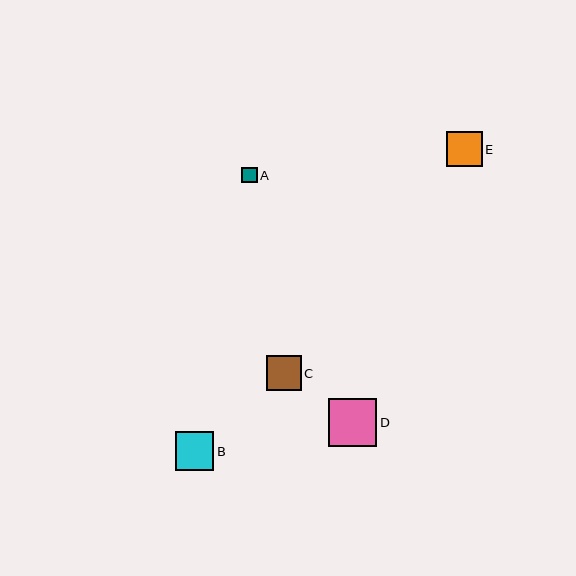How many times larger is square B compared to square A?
Square B is approximately 2.5 times the size of square A.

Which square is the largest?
Square D is the largest with a size of approximately 48 pixels.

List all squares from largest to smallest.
From largest to smallest: D, B, E, C, A.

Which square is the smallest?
Square A is the smallest with a size of approximately 15 pixels.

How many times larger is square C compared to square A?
Square C is approximately 2.3 times the size of square A.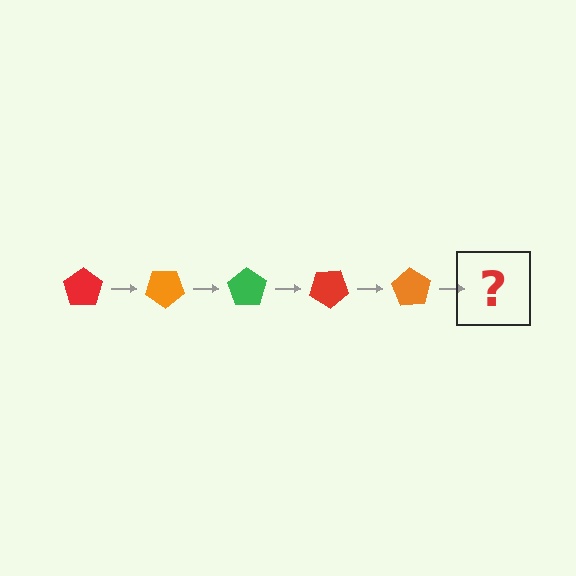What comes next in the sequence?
The next element should be a green pentagon, rotated 175 degrees from the start.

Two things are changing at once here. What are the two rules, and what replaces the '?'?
The two rules are that it rotates 35 degrees each step and the color cycles through red, orange, and green. The '?' should be a green pentagon, rotated 175 degrees from the start.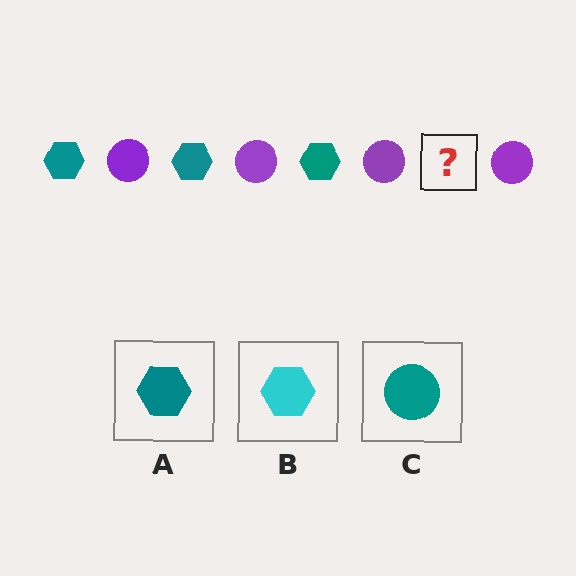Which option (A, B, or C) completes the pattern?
A.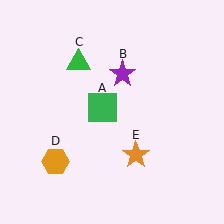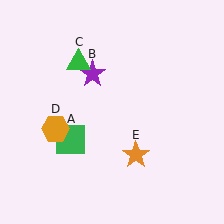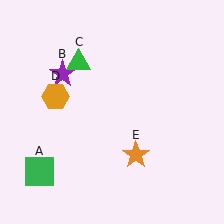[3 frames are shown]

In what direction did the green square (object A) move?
The green square (object A) moved down and to the left.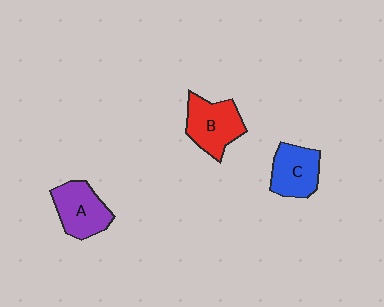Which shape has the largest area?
Shape B (red).